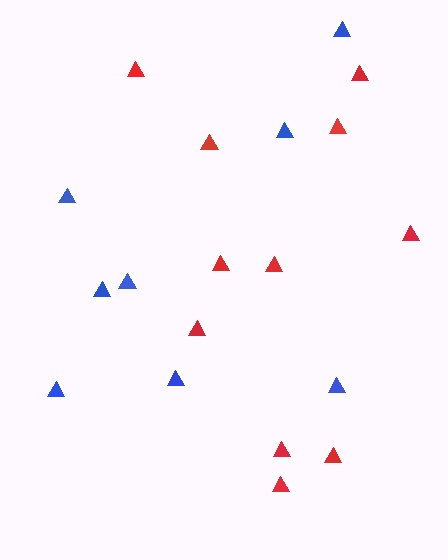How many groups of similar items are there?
There are 2 groups: one group of blue triangles (8) and one group of red triangles (11).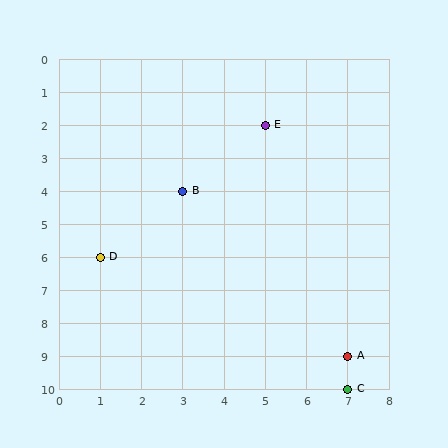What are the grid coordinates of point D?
Point D is at grid coordinates (1, 6).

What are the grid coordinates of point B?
Point B is at grid coordinates (3, 4).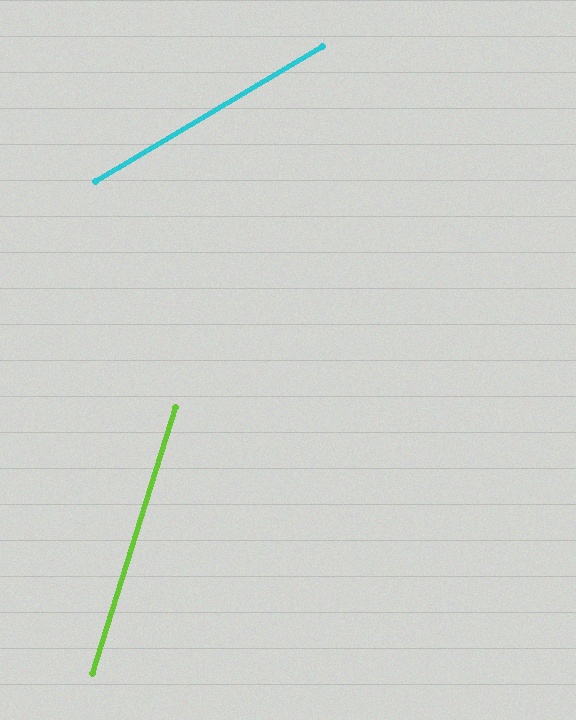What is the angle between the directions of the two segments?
Approximately 42 degrees.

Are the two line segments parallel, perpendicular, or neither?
Neither parallel nor perpendicular — they differ by about 42°.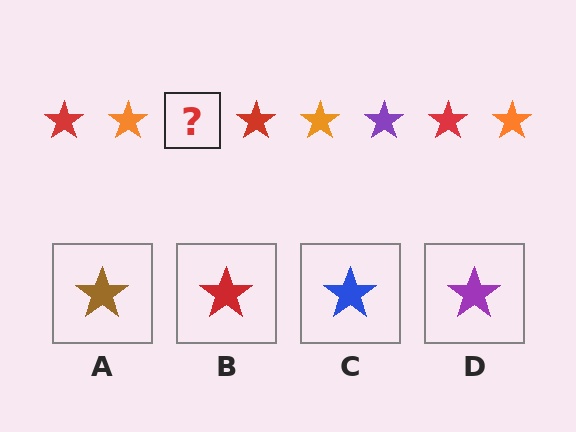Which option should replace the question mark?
Option D.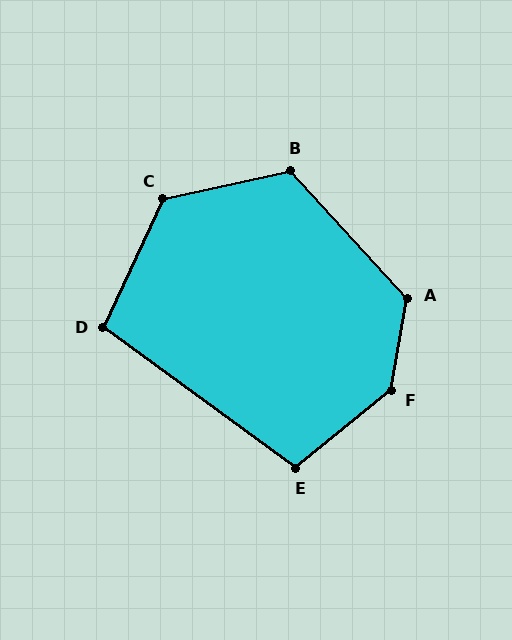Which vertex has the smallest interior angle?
D, at approximately 101 degrees.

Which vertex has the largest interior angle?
F, at approximately 138 degrees.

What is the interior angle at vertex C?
Approximately 127 degrees (obtuse).